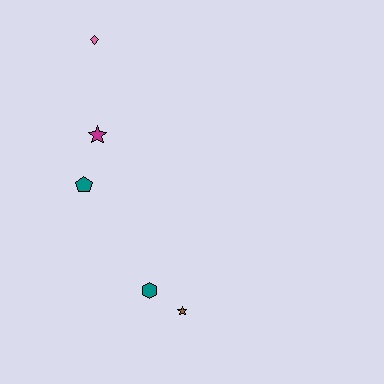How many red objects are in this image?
There are no red objects.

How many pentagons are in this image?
There is 1 pentagon.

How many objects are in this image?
There are 5 objects.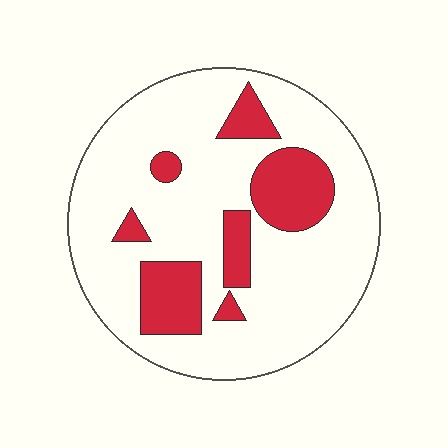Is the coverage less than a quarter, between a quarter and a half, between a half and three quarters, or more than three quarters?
Less than a quarter.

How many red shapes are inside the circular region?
7.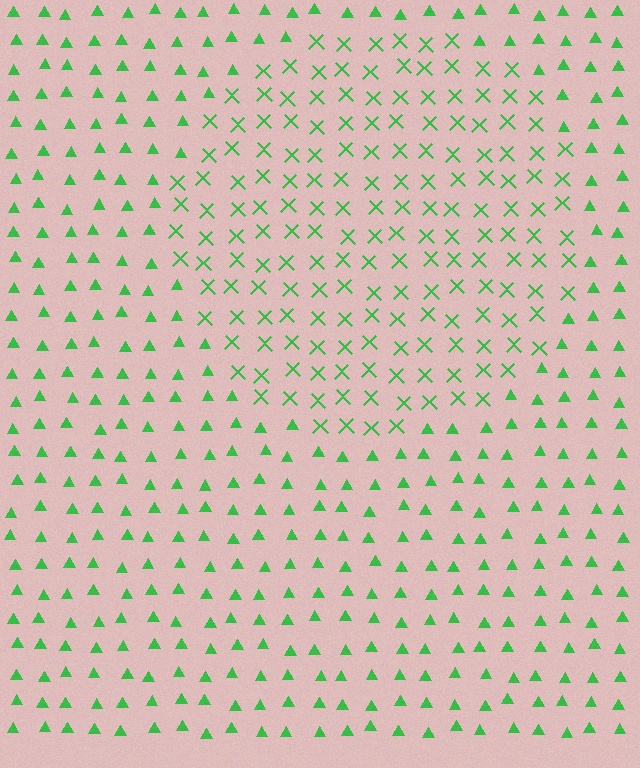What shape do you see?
I see a circle.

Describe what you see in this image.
The image is filled with small green elements arranged in a uniform grid. A circle-shaped region contains X marks, while the surrounding area contains triangles. The boundary is defined purely by the change in element shape.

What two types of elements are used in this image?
The image uses X marks inside the circle region and triangles outside it.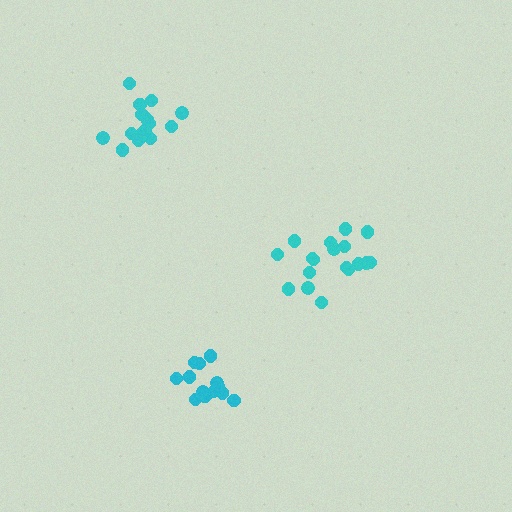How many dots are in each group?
Group 1: 18 dots, Group 2: 17 dots, Group 3: 13 dots (48 total).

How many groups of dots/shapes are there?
There are 3 groups.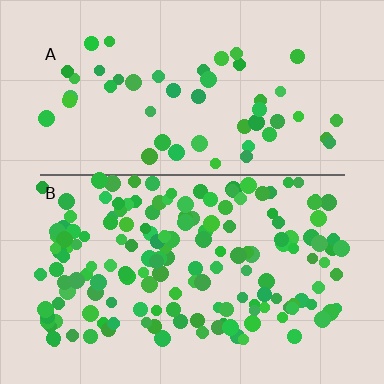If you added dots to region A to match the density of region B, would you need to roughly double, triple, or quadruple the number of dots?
Approximately triple.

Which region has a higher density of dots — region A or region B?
B (the bottom).